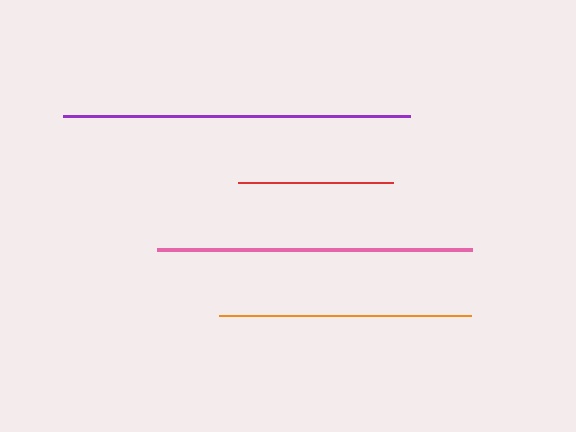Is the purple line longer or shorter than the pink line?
The purple line is longer than the pink line.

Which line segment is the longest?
The purple line is the longest at approximately 347 pixels.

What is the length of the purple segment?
The purple segment is approximately 347 pixels long.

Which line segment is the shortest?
The red line is the shortest at approximately 155 pixels.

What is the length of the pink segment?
The pink segment is approximately 315 pixels long.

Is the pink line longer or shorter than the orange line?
The pink line is longer than the orange line.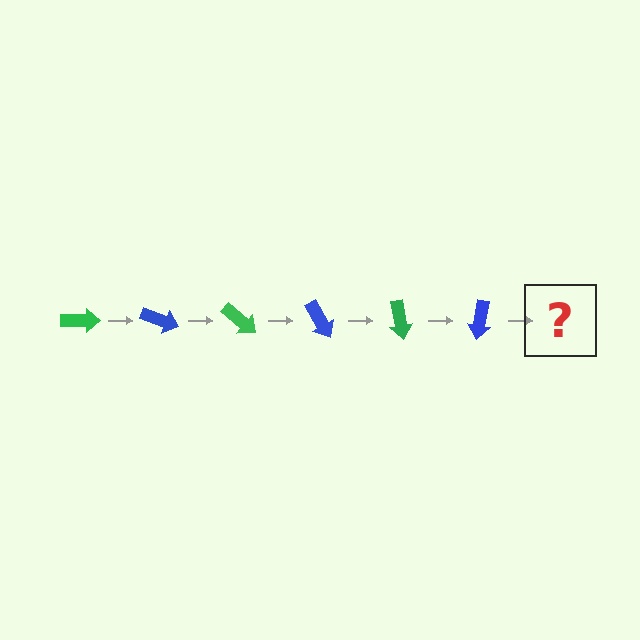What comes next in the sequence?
The next element should be a green arrow, rotated 120 degrees from the start.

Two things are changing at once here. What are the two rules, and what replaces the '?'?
The two rules are that it rotates 20 degrees each step and the color cycles through green and blue. The '?' should be a green arrow, rotated 120 degrees from the start.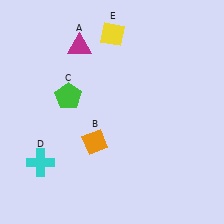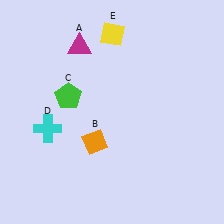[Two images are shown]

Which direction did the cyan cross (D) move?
The cyan cross (D) moved up.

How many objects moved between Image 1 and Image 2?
1 object moved between the two images.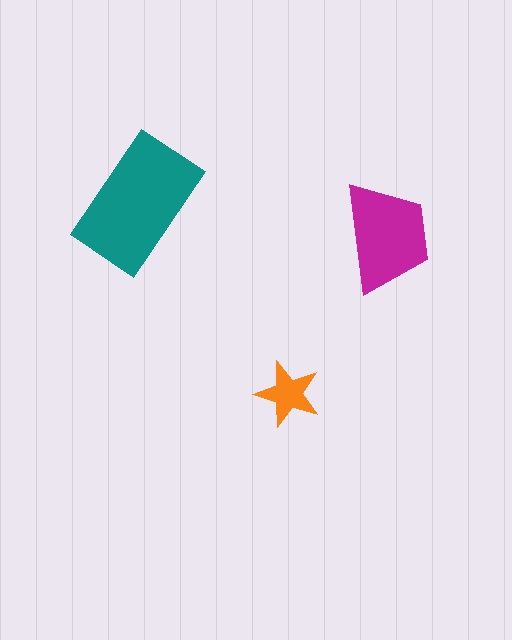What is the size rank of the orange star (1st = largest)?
3rd.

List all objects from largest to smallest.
The teal rectangle, the magenta trapezoid, the orange star.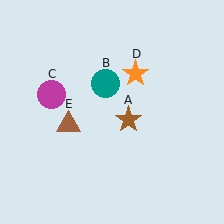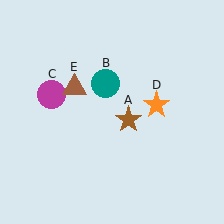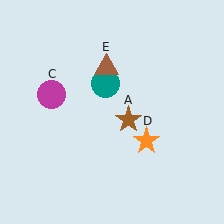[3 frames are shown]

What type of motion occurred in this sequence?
The orange star (object D), brown triangle (object E) rotated clockwise around the center of the scene.